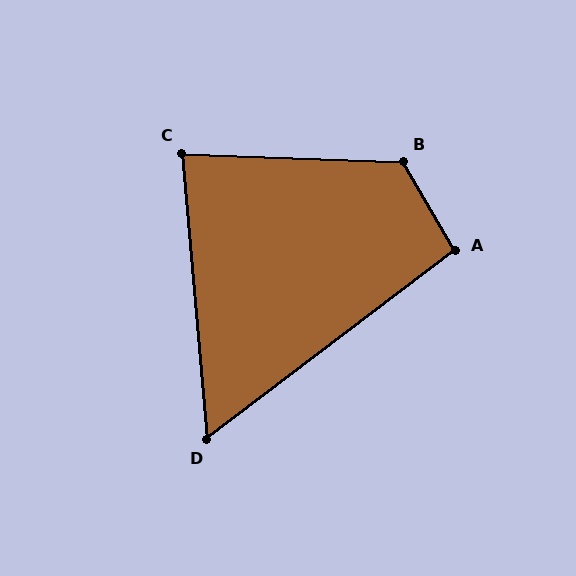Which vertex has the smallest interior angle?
D, at approximately 58 degrees.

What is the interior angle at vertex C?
Approximately 83 degrees (acute).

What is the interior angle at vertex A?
Approximately 97 degrees (obtuse).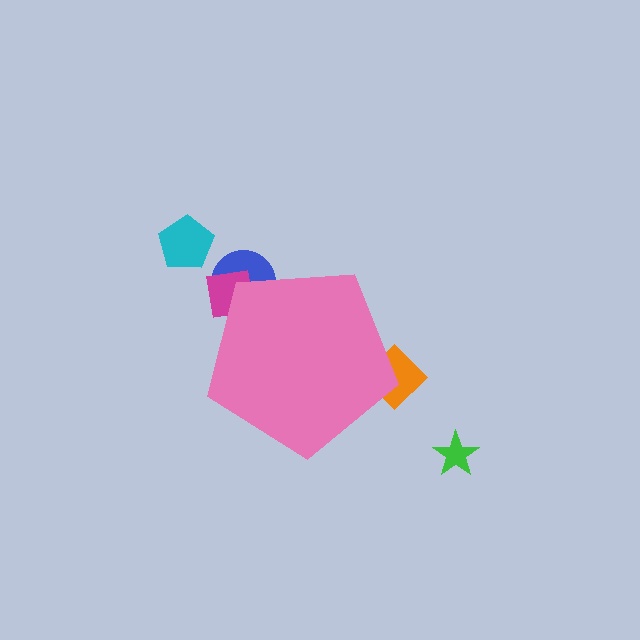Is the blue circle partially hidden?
Yes, the blue circle is partially hidden behind the pink pentagon.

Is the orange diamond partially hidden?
Yes, the orange diamond is partially hidden behind the pink pentagon.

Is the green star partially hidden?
No, the green star is fully visible.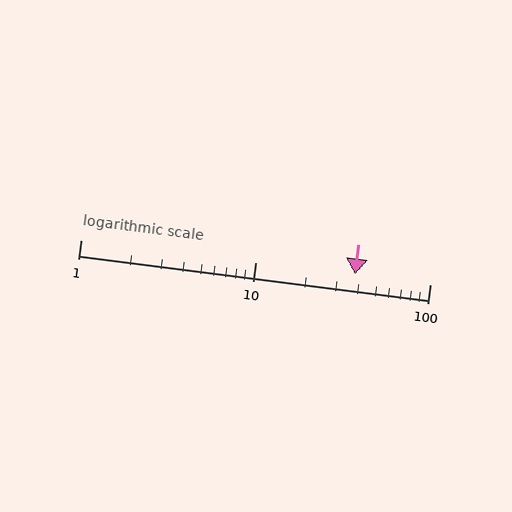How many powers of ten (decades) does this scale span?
The scale spans 2 decades, from 1 to 100.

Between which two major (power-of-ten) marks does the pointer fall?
The pointer is between 10 and 100.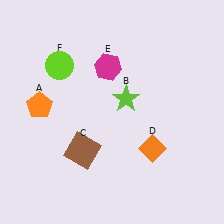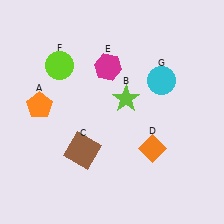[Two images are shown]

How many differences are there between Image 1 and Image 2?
There is 1 difference between the two images.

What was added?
A cyan circle (G) was added in Image 2.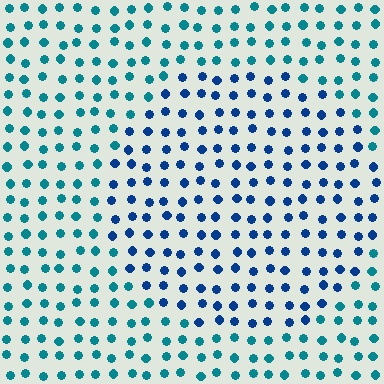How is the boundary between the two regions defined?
The boundary is defined purely by a slight shift in hue (about 33 degrees). Spacing, size, and orientation are identical on both sides.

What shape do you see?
I see a circle.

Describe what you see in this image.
The image is filled with small teal elements in a uniform arrangement. A circle-shaped region is visible where the elements are tinted to a slightly different hue, forming a subtle color boundary.